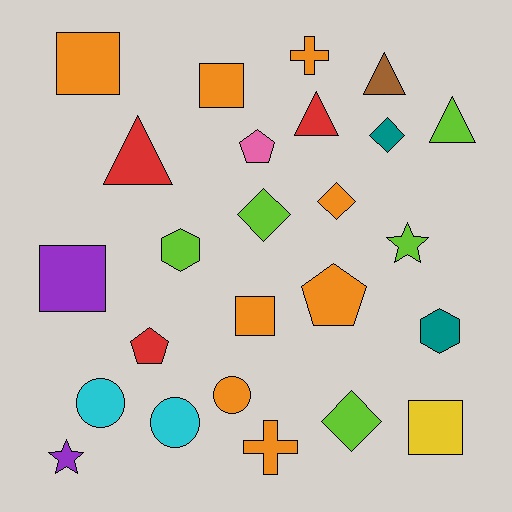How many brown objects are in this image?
There is 1 brown object.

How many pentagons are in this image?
There are 3 pentagons.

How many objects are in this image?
There are 25 objects.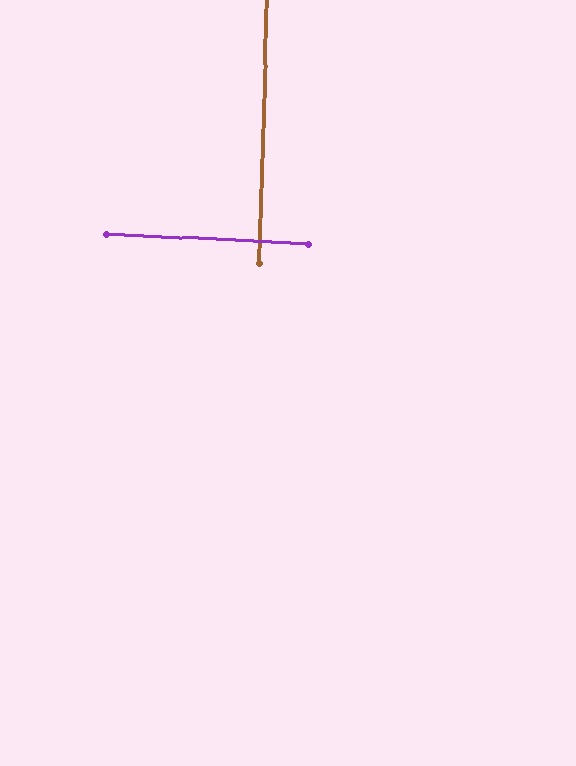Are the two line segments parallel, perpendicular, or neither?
Perpendicular — they meet at approximately 89°.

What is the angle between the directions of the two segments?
Approximately 89 degrees.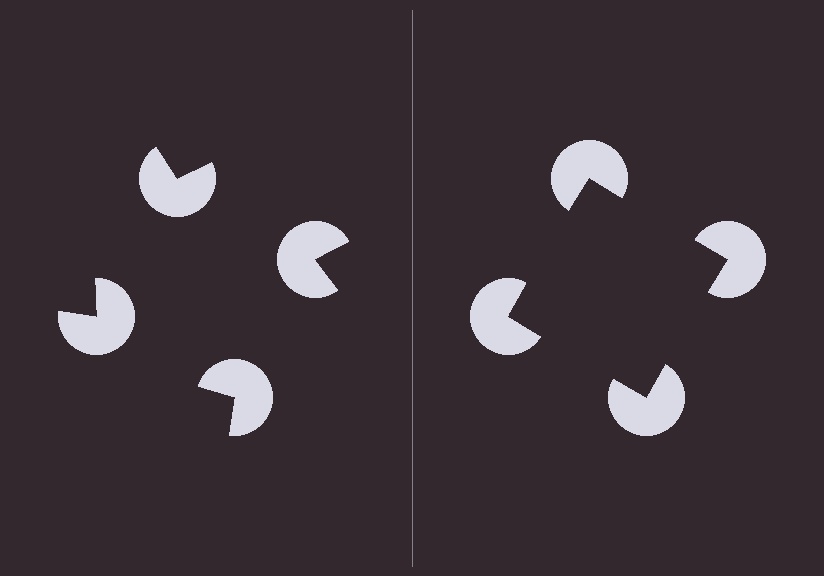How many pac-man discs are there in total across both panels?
8 — 4 on each side.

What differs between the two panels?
The pac-man discs are positioned identically on both sides; only the wedge orientations differ. On the right they align to a square; on the left they are misaligned.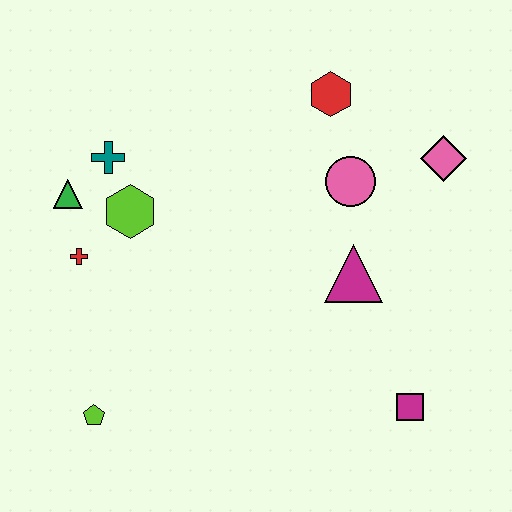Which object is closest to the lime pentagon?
The red cross is closest to the lime pentagon.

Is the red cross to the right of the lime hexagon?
No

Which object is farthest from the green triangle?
The magenta square is farthest from the green triangle.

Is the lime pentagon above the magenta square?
No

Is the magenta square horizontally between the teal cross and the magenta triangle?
No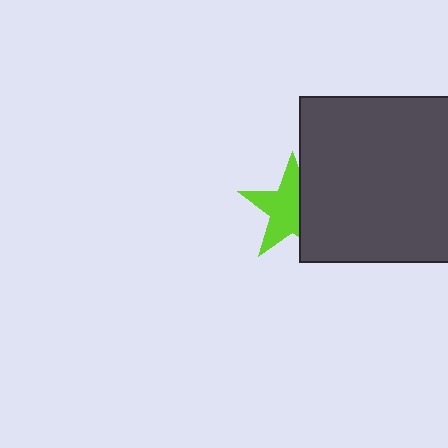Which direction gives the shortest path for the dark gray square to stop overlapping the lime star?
Moving right gives the shortest separation.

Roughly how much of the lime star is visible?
About half of it is visible (roughly 63%).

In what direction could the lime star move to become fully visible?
The lime star could move left. That would shift it out from behind the dark gray square entirely.